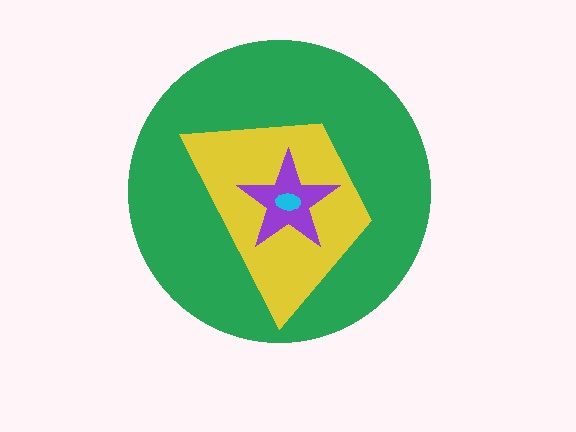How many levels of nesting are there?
4.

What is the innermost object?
The cyan ellipse.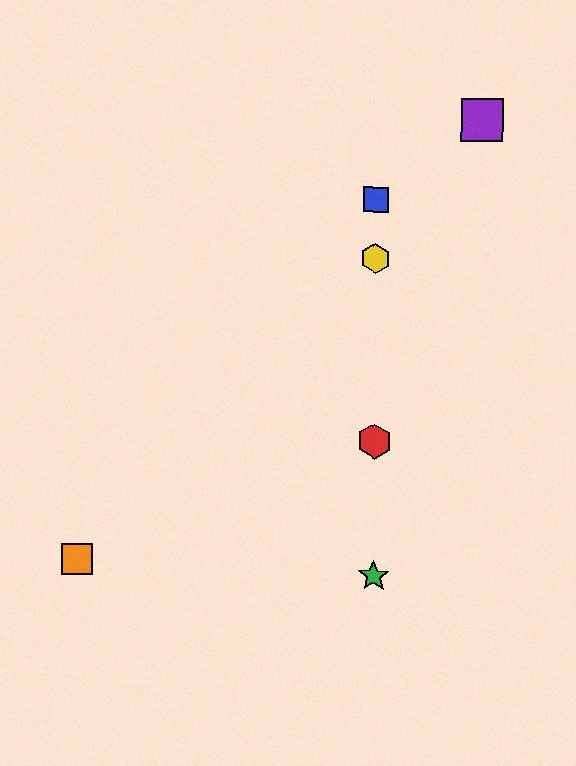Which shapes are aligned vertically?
The red hexagon, the blue square, the green star, the yellow hexagon are aligned vertically.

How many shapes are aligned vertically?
4 shapes (the red hexagon, the blue square, the green star, the yellow hexagon) are aligned vertically.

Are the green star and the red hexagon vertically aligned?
Yes, both are at x≈374.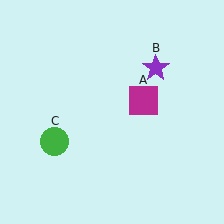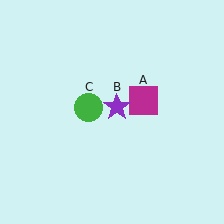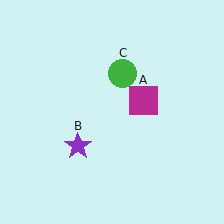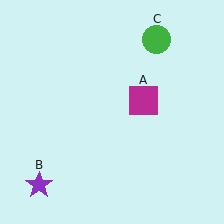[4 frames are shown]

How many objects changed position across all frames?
2 objects changed position: purple star (object B), green circle (object C).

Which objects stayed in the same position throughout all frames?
Magenta square (object A) remained stationary.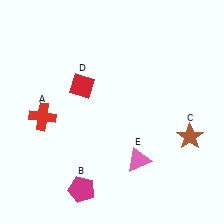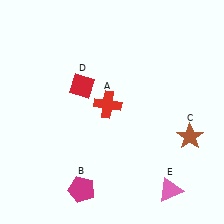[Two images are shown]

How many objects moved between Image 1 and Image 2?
2 objects moved between the two images.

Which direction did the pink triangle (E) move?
The pink triangle (E) moved right.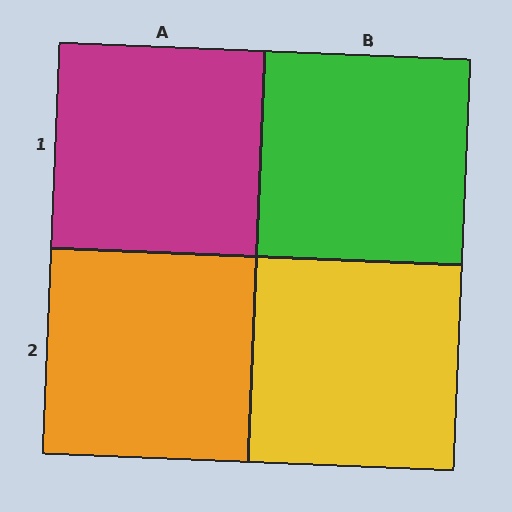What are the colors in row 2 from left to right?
Orange, yellow.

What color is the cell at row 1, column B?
Green.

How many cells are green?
1 cell is green.